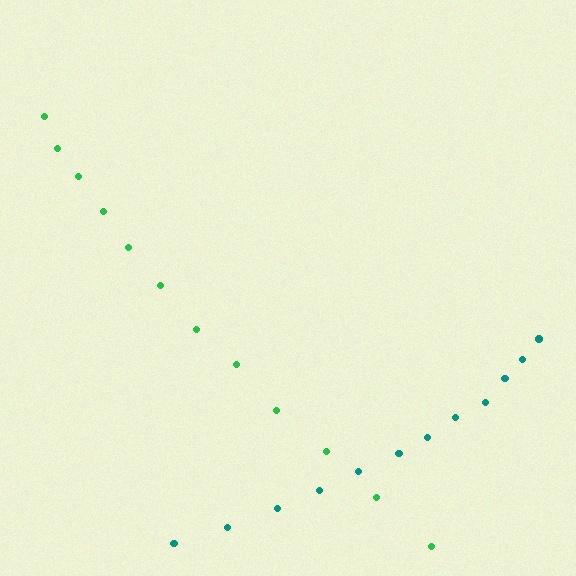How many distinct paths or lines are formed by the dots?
There are 2 distinct paths.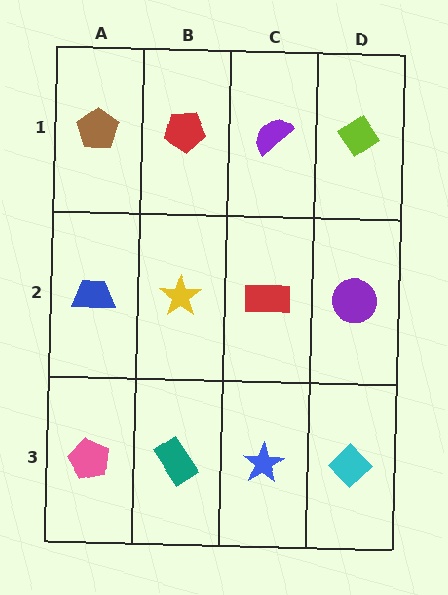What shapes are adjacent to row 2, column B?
A red pentagon (row 1, column B), a teal rectangle (row 3, column B), a blue trapezoid (row 2, column A), a red rectangle (row 2, column C).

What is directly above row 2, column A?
A brown pentagon.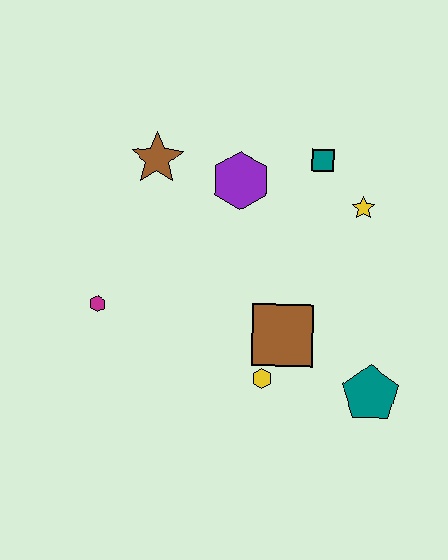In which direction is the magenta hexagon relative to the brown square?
The magenta hexagon is to the left of the brown square.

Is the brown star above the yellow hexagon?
Yes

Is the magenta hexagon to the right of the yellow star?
No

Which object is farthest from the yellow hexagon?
The brown star is farthest from the yellow hexagon.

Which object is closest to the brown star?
The purple hexagon is closest to the brown star.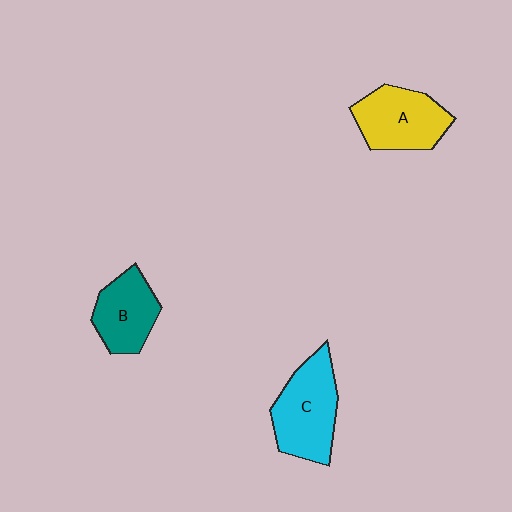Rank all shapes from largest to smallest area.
From largest to smallest: C (cyan), A (yellow), B (teal).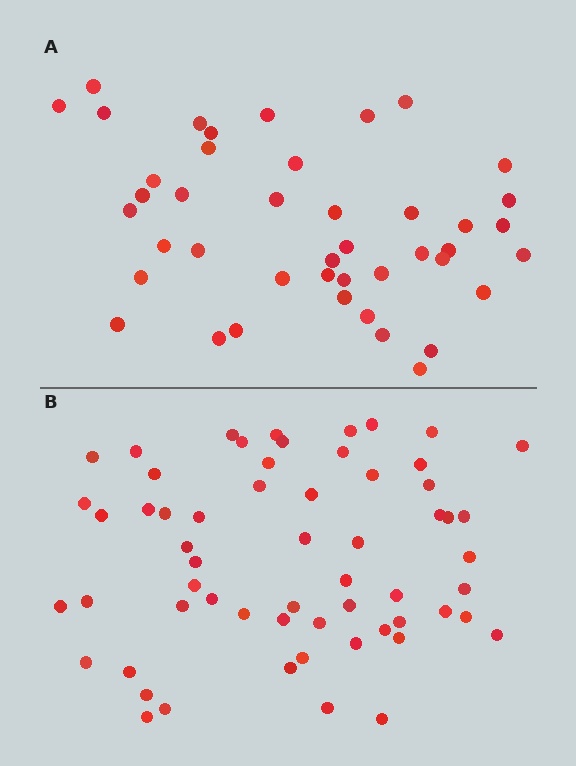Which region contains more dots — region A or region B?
Region B (the bottom region) has more dots.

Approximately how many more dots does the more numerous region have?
Region B has approximately 15 more dots than region A.